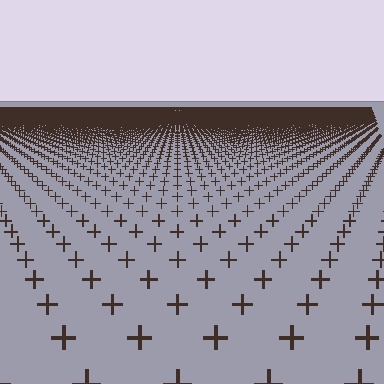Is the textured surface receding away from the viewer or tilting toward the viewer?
The surface is receding away from the viewer. Texture elements get smaller and denser toward the top.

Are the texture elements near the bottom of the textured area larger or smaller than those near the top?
Larger. Near the bottom, elements are closer to the viewer and appear at a bigger on-screen size.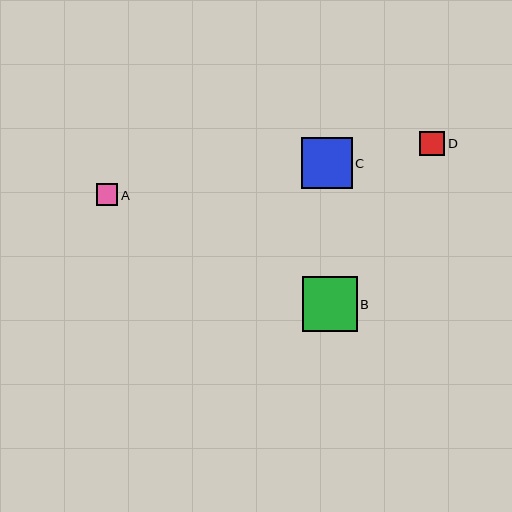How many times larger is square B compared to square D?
Square B is approximately 2.2 times the size of square D.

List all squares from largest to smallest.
From largest to smallest: B, C, D, A.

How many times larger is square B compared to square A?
Square B is approximately 2.5 times the size of square A.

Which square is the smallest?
Square A is the smallest with a size of approximately 22 pixels.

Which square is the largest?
Square B is the largest with a size of approximately 55 pixels.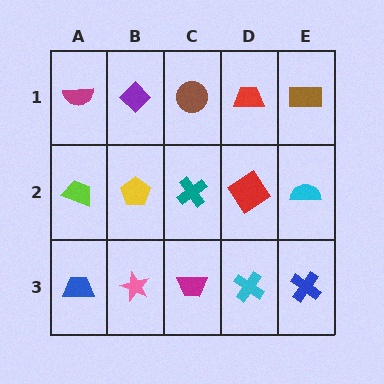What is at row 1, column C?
A brown circle.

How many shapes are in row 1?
5 shapes.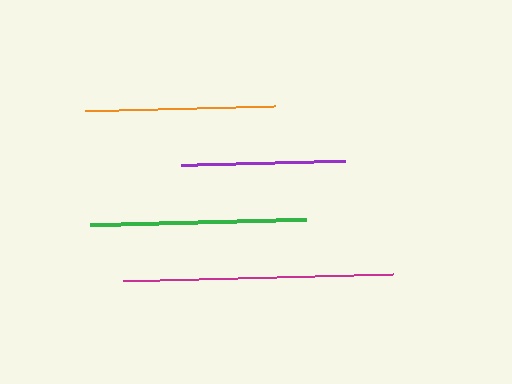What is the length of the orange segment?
The orange segment is approximately 190 pixels long.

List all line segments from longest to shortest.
From longest to shortest: magenta, green, orange, purple.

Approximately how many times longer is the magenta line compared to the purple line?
The magenta line is approximately 1.6 times the length of the purple line.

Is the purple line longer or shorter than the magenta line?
The magenta line is longer than the purple line.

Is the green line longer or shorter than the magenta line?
The magenta line is longer than the green line.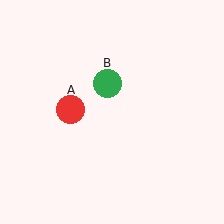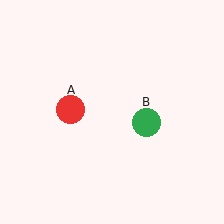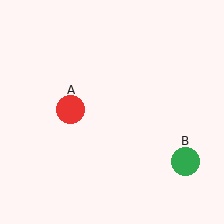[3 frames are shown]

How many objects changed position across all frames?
1 object changed position: green circle (object B).